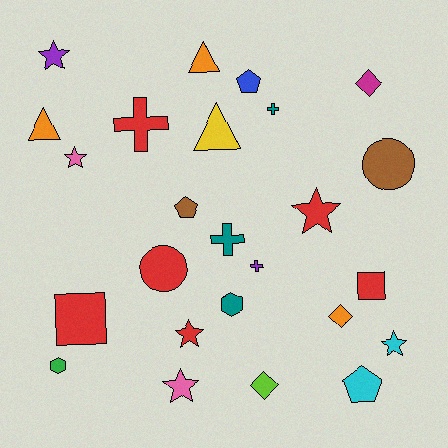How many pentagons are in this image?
There are 3 pentagons.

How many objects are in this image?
There are 25 objects.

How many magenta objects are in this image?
There is 1 magenta object.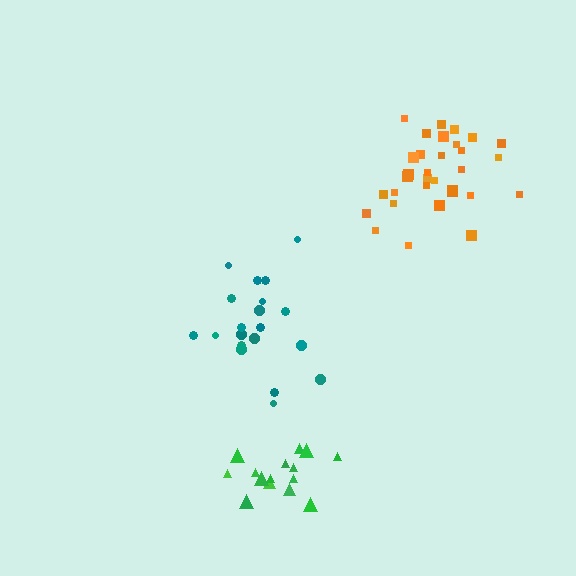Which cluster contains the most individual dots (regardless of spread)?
Orange (33).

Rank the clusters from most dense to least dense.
orange, teal, green.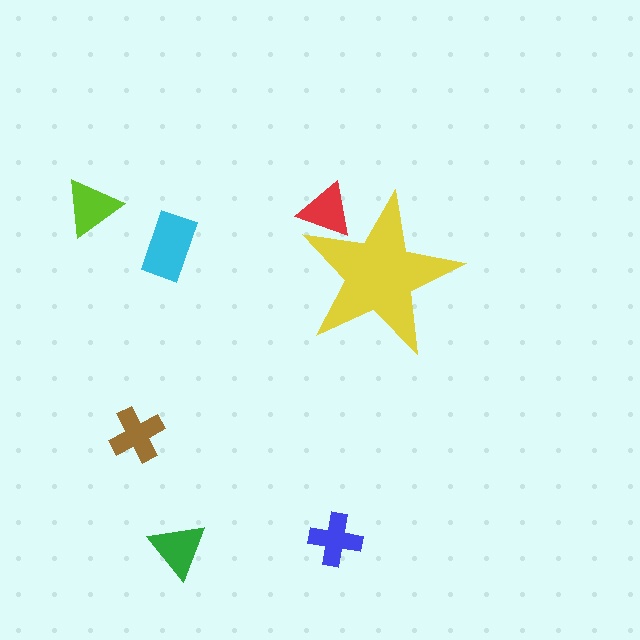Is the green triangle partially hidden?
No, the green triangle is fully visible.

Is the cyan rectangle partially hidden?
No, the cyan rectangle is fully visible.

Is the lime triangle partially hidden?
No, the lime triangle is fully visible.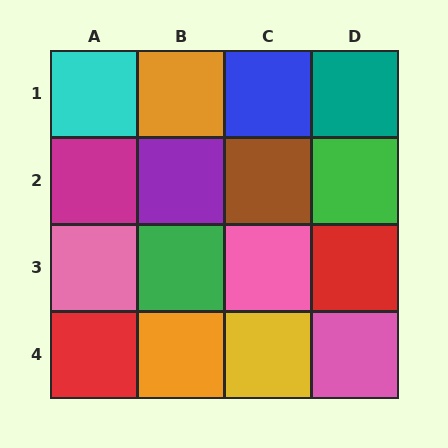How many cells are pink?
3 cells are pink.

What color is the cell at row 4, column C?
Yellow.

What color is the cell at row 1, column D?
Teal.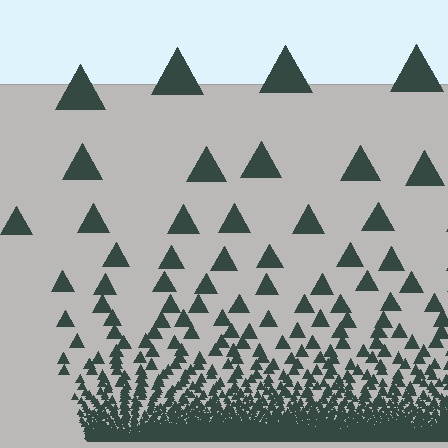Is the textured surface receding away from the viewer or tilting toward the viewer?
The surface appears to tilt toward the viewer. Texture elements get larger and sparser toward the top.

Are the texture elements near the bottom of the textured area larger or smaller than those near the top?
Smaller. The gradient is inverted — elements near the bottom are smaller and denser.